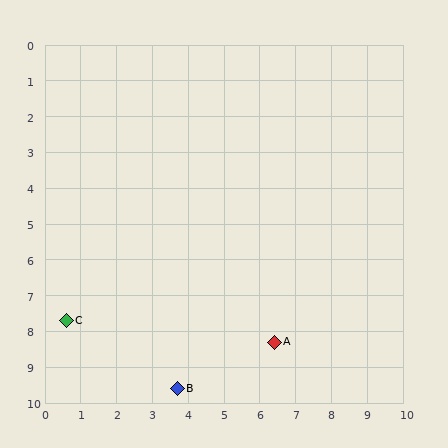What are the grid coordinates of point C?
Point C is at approximately (0.6, 7.7).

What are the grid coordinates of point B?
Point B is at approximately (3.7, 9.6).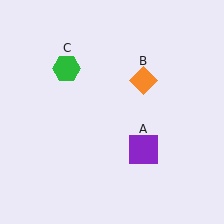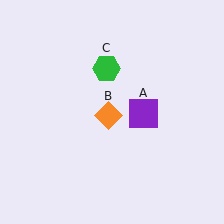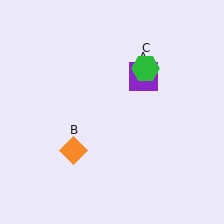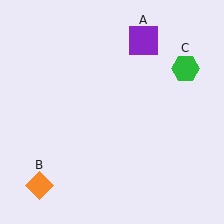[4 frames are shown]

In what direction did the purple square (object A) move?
The purple square (object A) moved up.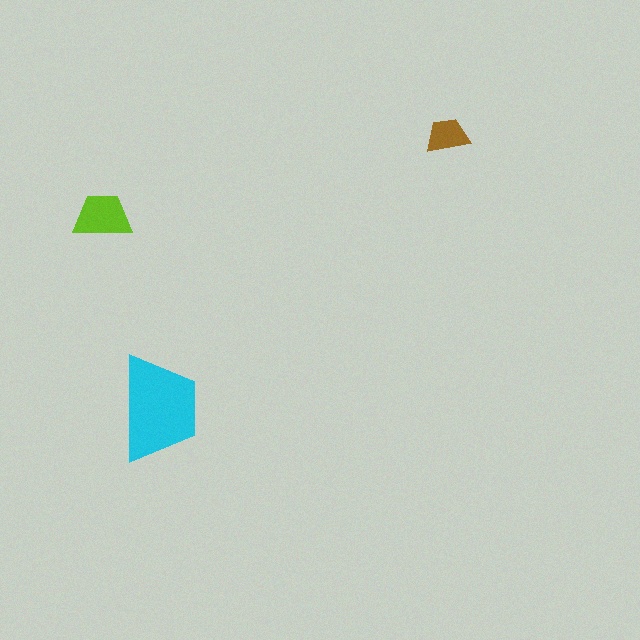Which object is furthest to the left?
The lime trapezoid is leftmost.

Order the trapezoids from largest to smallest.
the cyan one, the lime one, the brown one.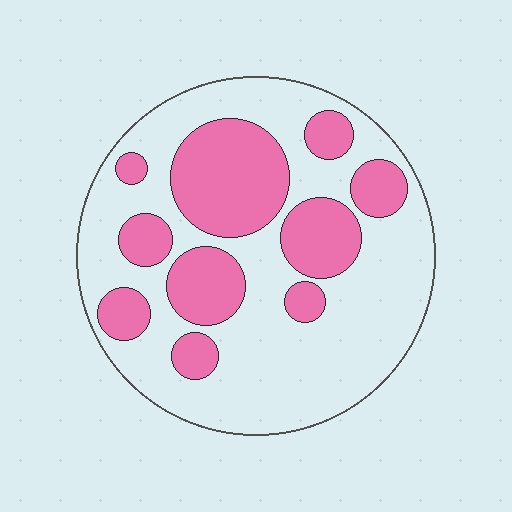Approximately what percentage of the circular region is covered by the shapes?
Approximately 35%.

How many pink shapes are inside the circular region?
10.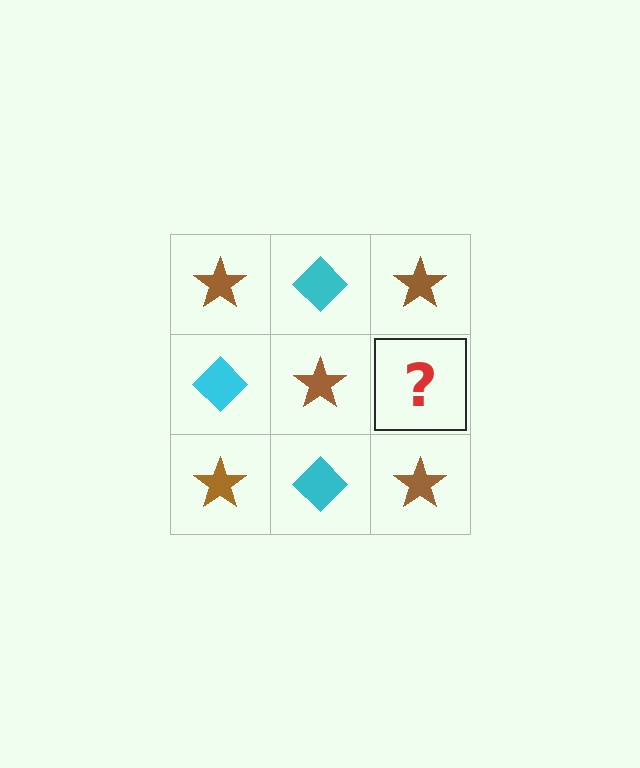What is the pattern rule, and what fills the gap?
The rule is that it alternates brown star and cyan diamond in a checkerboard pattern. The gap should be filled with a cyan diamond.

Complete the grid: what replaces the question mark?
The question mark should be replaced with a cyan diamond.